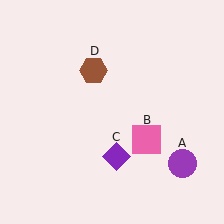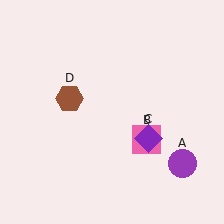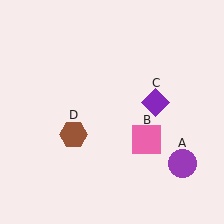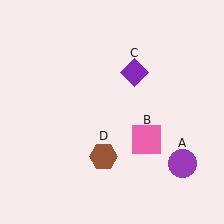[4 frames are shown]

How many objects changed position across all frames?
2 objects changed position: purple diamond (object C), brown hexagon (object D).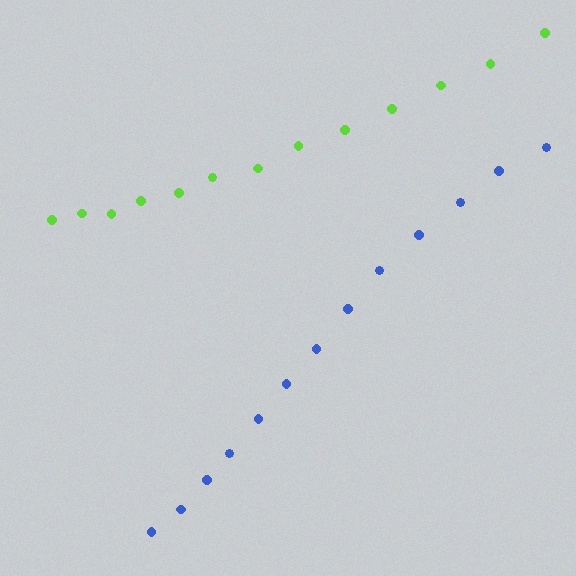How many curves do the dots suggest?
There are 2 distinct paths.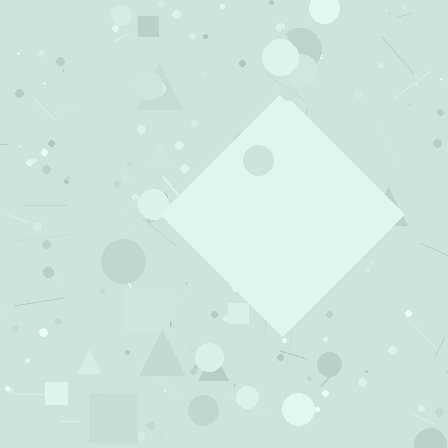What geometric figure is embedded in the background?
A diamond is embedded in the background.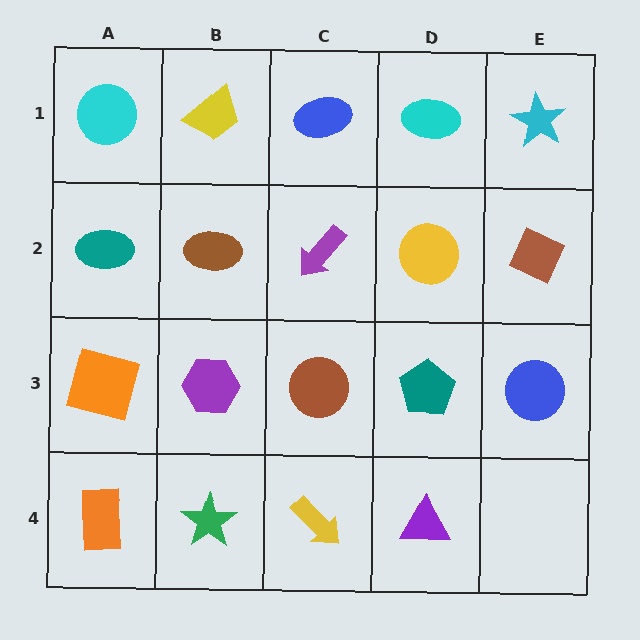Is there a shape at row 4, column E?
No, that cell is empty.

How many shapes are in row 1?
5 shapes.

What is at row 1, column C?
A blue ellipse.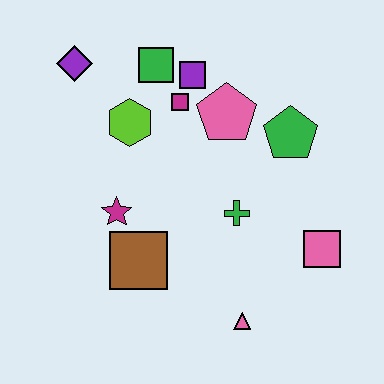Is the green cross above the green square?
No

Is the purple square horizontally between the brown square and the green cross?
Yes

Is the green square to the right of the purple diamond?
Yes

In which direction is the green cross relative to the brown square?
The green cross is to the right of the brown square.